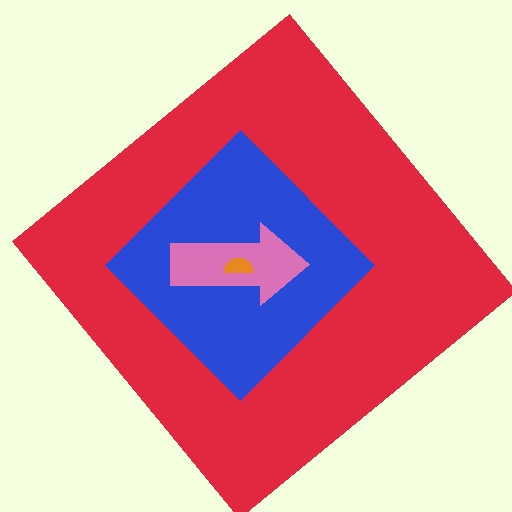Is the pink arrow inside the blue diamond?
Yes.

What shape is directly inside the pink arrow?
The orange semicircle.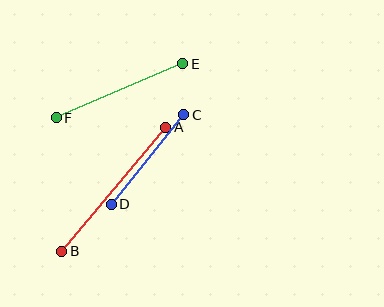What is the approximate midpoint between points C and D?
The midpoint is at approximately (148, 159) pixels.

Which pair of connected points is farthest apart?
Points A and B are farthest apart.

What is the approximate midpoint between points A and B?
The midpoint is at approximately (114, 189) pixels.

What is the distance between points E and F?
The distance is approximately 137 pixels.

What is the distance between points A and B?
The distance is approximately 162 pixels.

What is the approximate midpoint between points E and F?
The midpoint is at approximately (120, 91) pixels.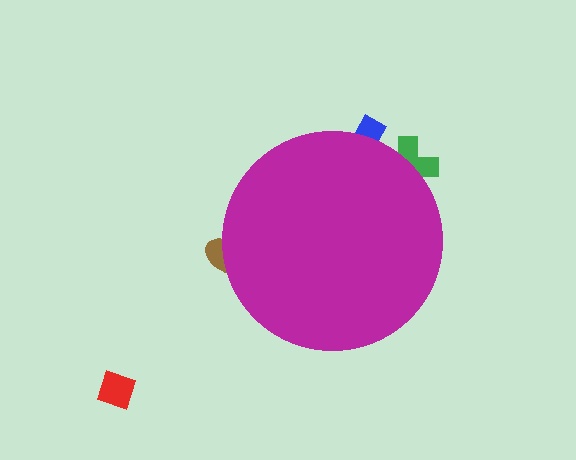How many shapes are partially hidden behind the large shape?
3 shapes are partially hidden.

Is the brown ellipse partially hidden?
Yes, the brown ellipse is partially hidden behind the magenta circle.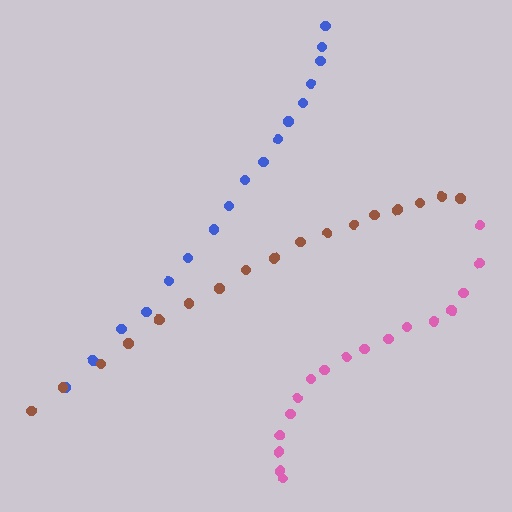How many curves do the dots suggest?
There are 3 distinct paths.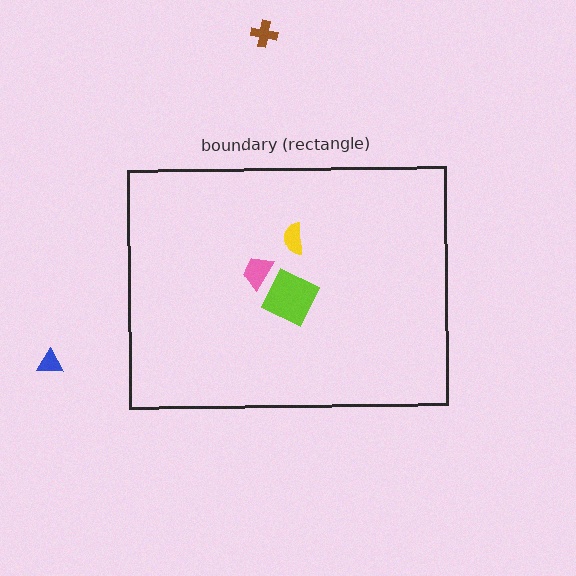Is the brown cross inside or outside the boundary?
Outside.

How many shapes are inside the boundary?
3 inside, 2 outside.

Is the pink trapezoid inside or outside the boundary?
Inside.